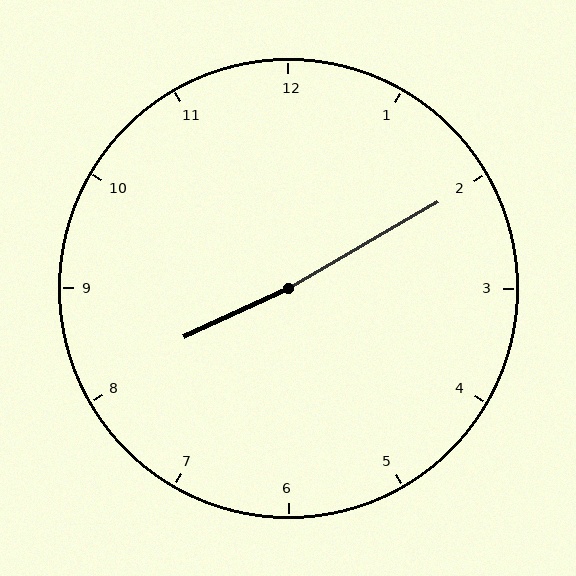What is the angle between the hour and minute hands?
Approximately 175 degrees.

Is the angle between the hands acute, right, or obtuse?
It is obtuse.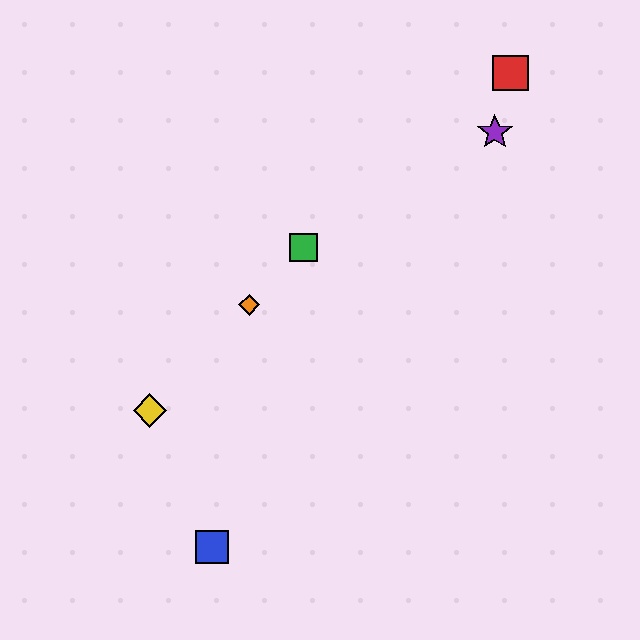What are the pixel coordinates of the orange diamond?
The orange diamond is at (249, 305).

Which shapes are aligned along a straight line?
The green square, the yellow diamond, the orange diamond are aligned along a straight line.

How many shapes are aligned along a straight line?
3 shapes (the green square, the yellow diamond, the orange diamond) are aligned along a straight line.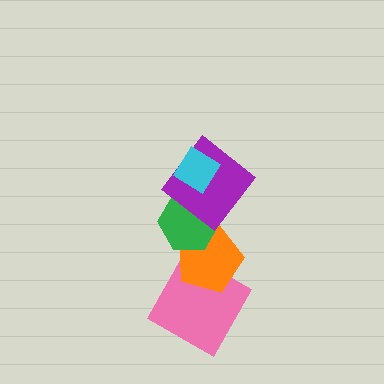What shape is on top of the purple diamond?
The cyan diamond is on top of the purple diamond.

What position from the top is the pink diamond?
The pink diamond is 5th from the top.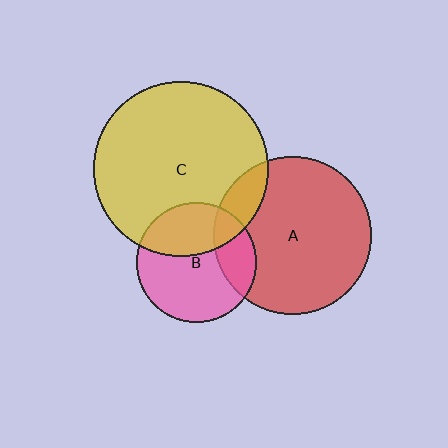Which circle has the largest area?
Circle C (yellow).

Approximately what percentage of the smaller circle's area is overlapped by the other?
Approximately 20%.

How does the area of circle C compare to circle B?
Approximately 2.2 times.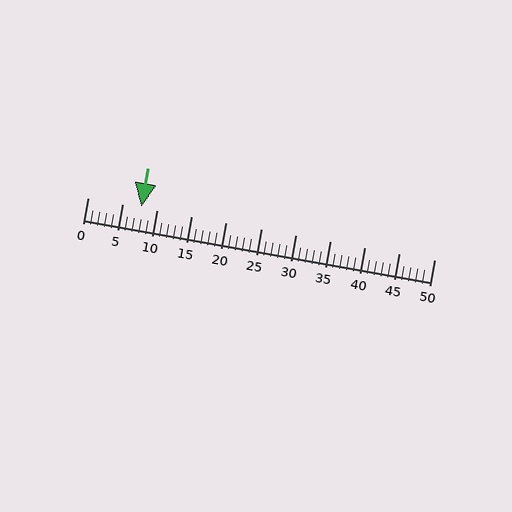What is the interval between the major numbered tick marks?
The major tick marks are spaced 5 units apart.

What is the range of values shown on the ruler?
The ruler shows values from 0 to 50.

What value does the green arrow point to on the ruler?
The green arrow points to approximately 8.